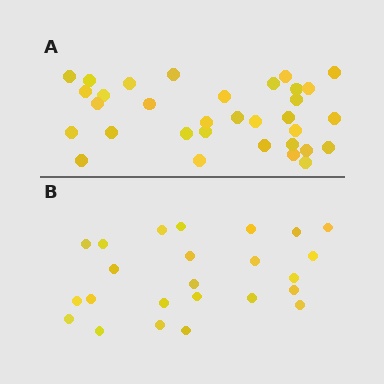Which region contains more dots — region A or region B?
Region A (the top region) has more dots.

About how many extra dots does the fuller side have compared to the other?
Region A has roughly 8 or so more dots than region B.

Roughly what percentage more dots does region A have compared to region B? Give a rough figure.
About 40% more.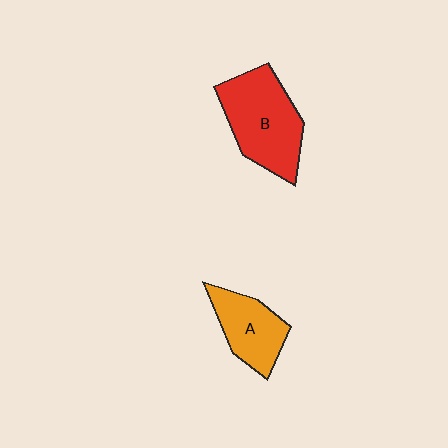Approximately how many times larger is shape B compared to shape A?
Approximately 1.5 times.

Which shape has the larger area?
Shape B (red).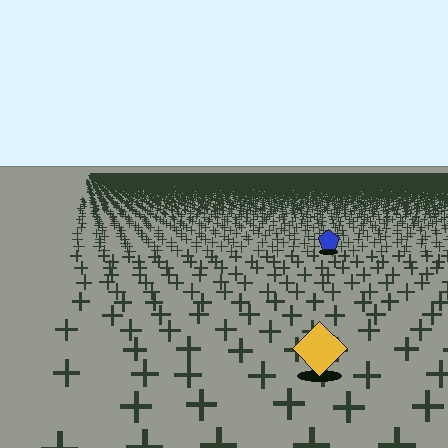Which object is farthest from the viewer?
The blue pentagon is farthest from the viewer. It appears smaller and the ground texture around it is denser.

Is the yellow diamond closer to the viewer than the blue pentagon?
Yes. The yellow diamond is closer — you can tell from the texture gradient: the ground texture is coarser near it.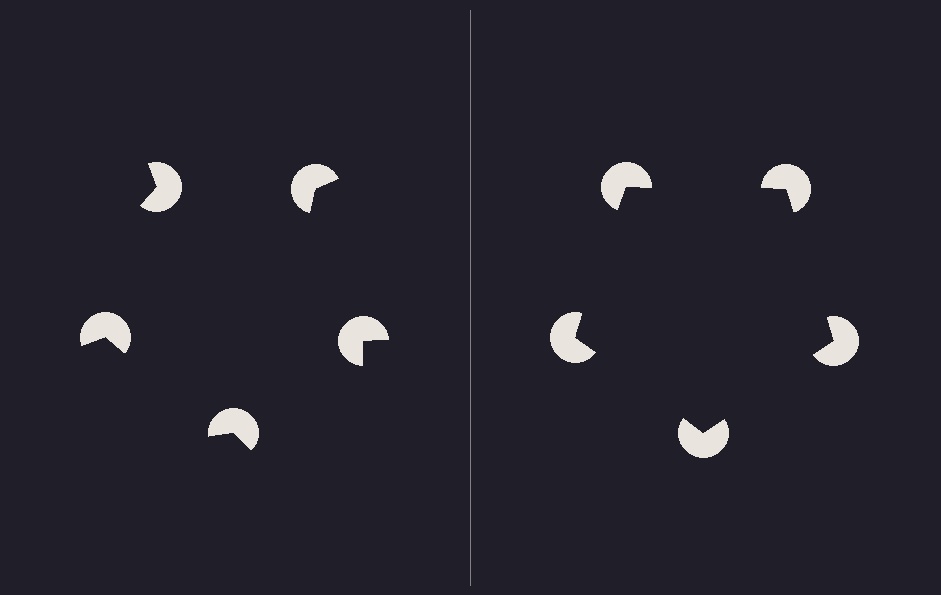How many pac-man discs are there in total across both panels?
10 — 5 on each side.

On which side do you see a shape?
An illusory pentagon appears on the right side. On the left side the wedge cuts are rotated, so no coherent shape forms.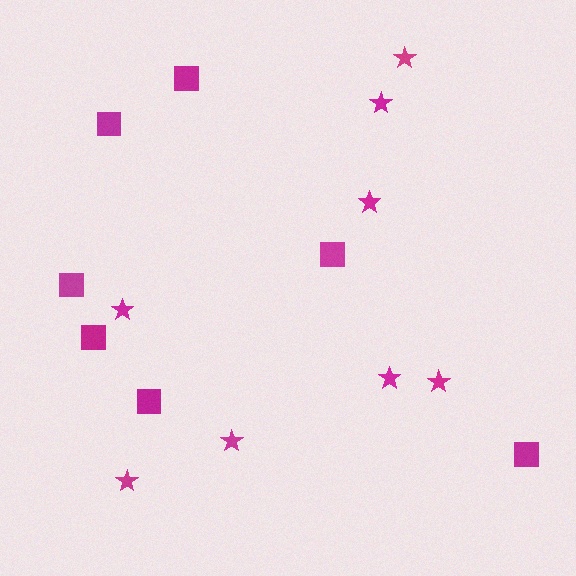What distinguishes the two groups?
There are 2 groups: one group of squares (7) and one group of stars (8).